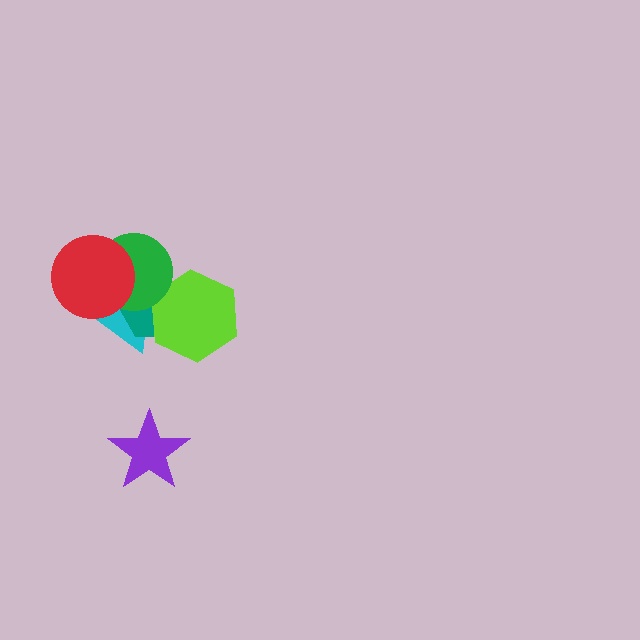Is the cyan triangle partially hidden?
Yes, it is partially covered by another shape.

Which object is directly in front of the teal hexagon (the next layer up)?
The lime hexagon is directly in front of the teal hexagon.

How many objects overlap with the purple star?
0 objects overlap with the purple star.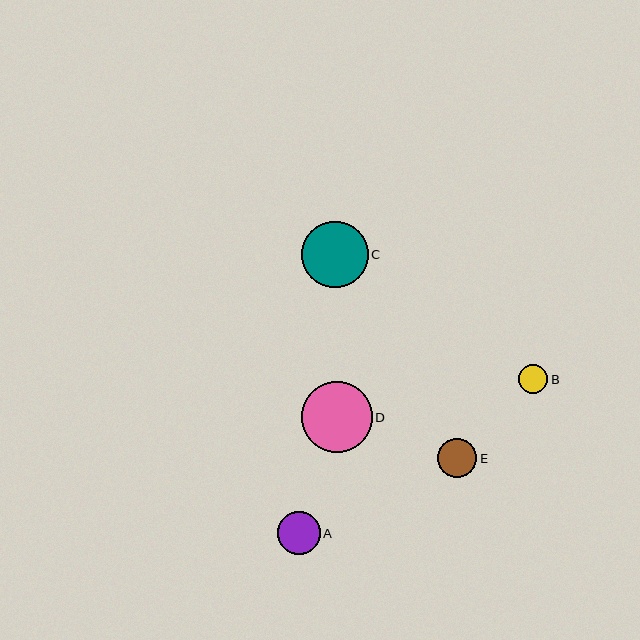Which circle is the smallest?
Circle B is the smallest with a size of approximately 29 pixels.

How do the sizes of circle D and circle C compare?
Circle D and circle C are approximately the same size.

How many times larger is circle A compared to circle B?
Circle A is approximately 1.5 times the size of circle B.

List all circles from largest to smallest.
From largest to smallest: D, C, A, E, B.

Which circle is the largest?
Circle D is the largest with a size of approximately 71 pixels.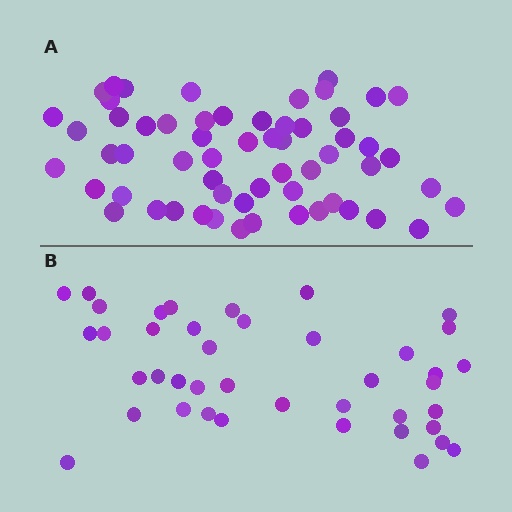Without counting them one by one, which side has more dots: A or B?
Region A (the top region) has more dots.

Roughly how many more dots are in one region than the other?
Region A has approximately 20 more dots than region B.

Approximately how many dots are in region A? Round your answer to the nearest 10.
About 60 dots. (The exact count is 59, which rounds to 60.)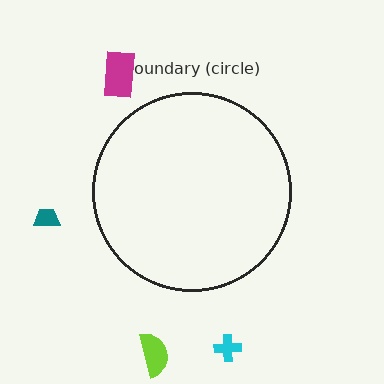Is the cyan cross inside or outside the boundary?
Outside.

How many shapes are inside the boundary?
0 inside, 4 outside.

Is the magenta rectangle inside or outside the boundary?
Outside.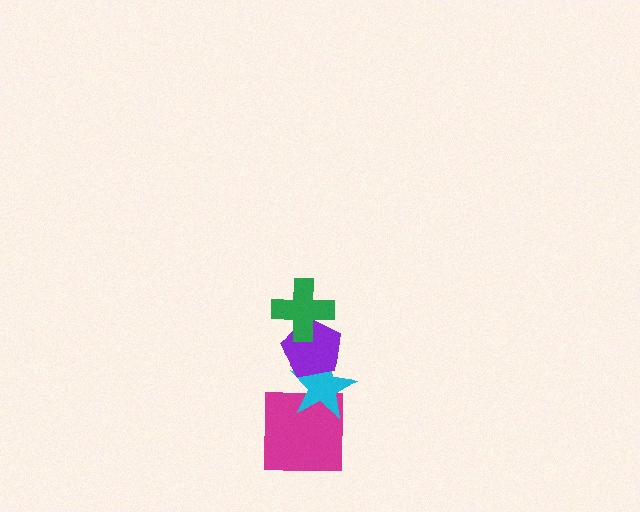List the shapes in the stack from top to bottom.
From top to bottom: the green cross, the purple pentagon, the cyan star, the magenta square.